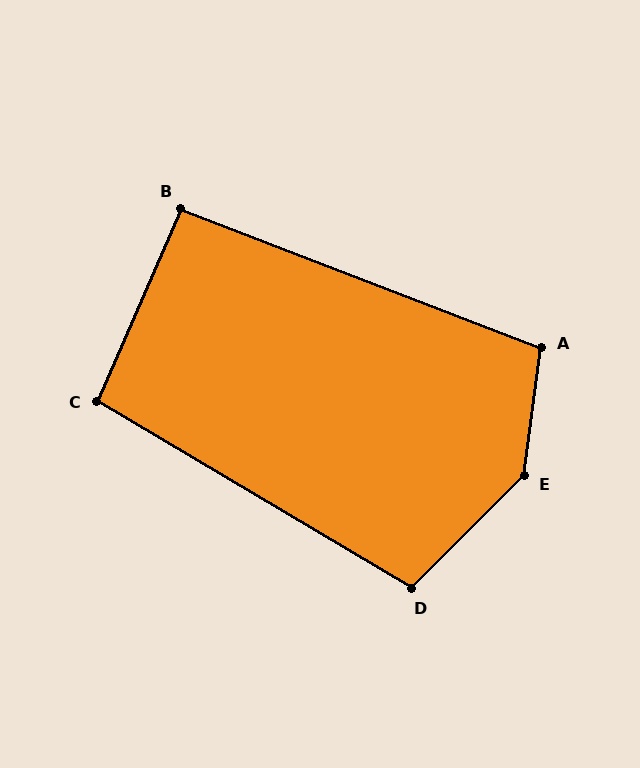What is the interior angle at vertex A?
Approximately 104 degrees (obtuse).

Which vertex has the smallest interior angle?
B, at approximately 92 degrees.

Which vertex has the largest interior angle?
E, at approximately 142 degrees.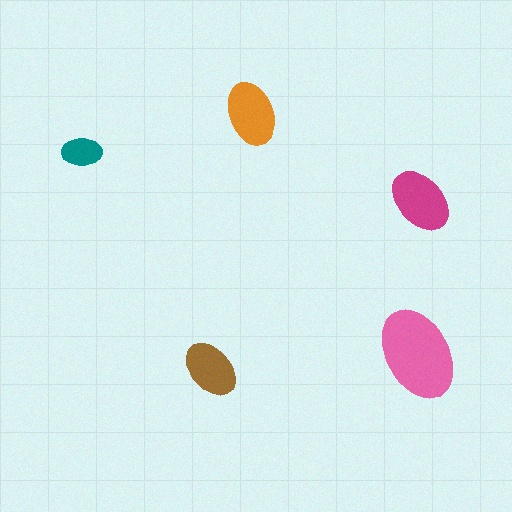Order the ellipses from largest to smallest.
the pink one, the magenta one, the orange one, the brown one, the teal one.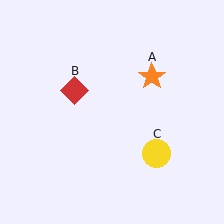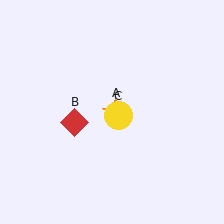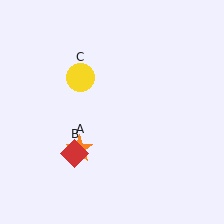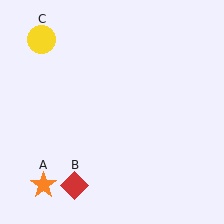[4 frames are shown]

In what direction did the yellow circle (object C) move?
The yellow circle (object C) moved up and to the left.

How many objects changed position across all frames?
3 objects changed position: orange star (object A), red diamond (object B), yellow circle (object C).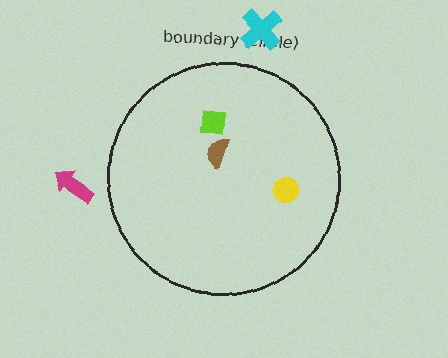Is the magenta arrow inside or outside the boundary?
Outside.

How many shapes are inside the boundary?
3 inside, 2 outside.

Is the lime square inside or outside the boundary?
Inside.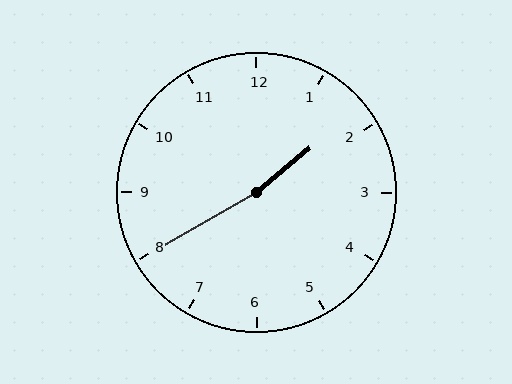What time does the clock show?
1:40.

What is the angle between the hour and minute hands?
Approximately 170 degrees.